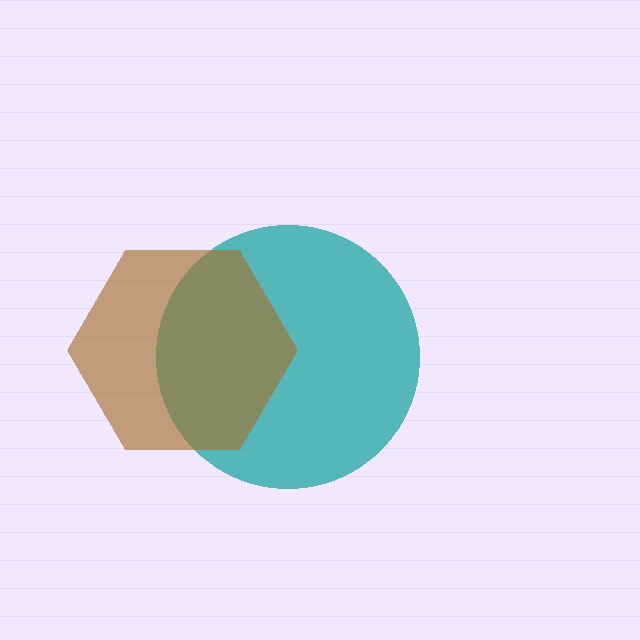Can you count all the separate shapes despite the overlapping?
Yes, there are 2 separate shapes.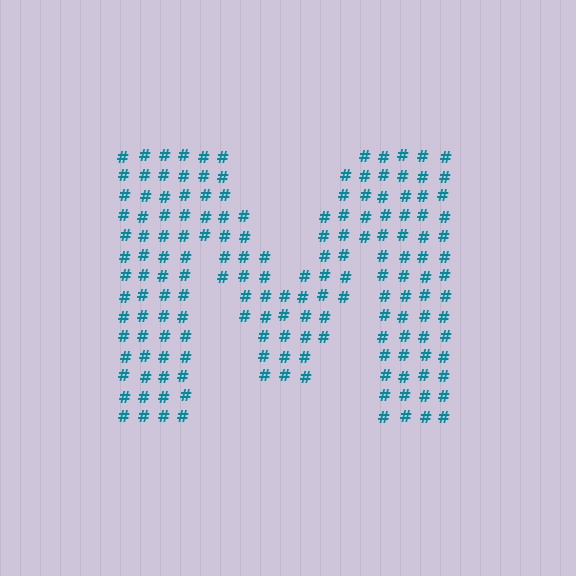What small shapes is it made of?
It is made of small hash symbols.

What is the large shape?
The large shape is the letter M.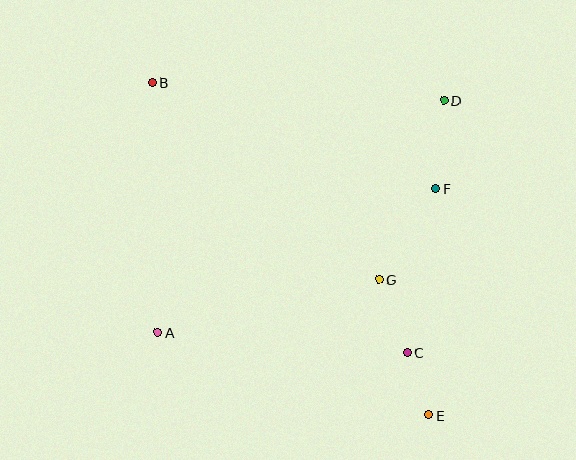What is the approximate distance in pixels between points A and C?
The distance between A and C is approximately 251 pixels.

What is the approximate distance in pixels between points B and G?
The distance between B and G is approximately 300 pixels.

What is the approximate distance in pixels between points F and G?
The distance between F and G is approximately 107 pixels.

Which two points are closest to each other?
Points C and E are closest to each other.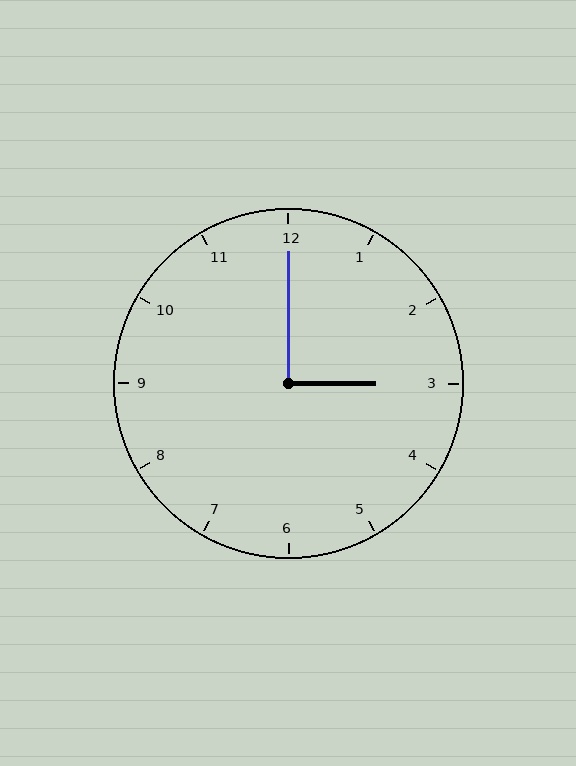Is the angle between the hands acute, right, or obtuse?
It is right.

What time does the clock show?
3:00.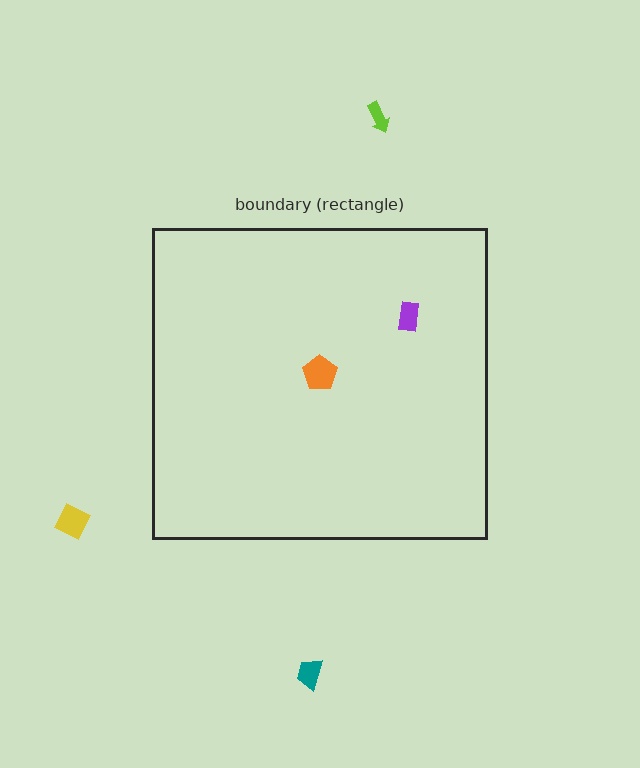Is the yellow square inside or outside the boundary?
Outside.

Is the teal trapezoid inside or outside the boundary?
Outside.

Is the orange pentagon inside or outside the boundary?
Inside.